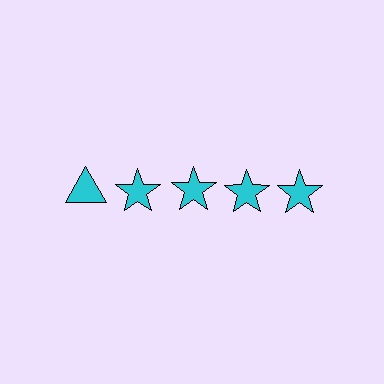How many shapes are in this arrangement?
There are 5 shapes arranged in a grid pattern.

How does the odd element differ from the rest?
It has a different shape: triangle instead of star.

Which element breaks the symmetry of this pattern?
The cyan triangle in the top row, leftmost column breaks the symmetry. All other shapes are cyan stars.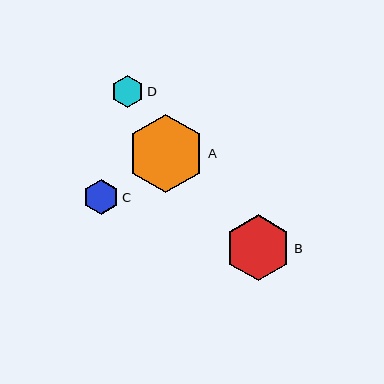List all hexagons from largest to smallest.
From largest to smallest: A, B, C, D.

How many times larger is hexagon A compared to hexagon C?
Hexagon A is approximately 2.3 times the size of hexagon C.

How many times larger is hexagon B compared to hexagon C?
Hexagon B is approximately 1.9 times the size of hexagon C.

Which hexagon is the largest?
Hexagon A is the largest with a size of approximately 78 pixels.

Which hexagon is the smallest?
Hexagon D is the smallest with a size of approximately 33 pixels.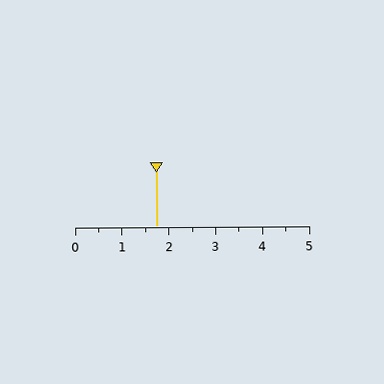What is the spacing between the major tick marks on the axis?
The major ticks are spaced 1 apart.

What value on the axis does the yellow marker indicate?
The marker indicates approximately 1.8.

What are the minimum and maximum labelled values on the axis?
The axis runs from 0 to 5.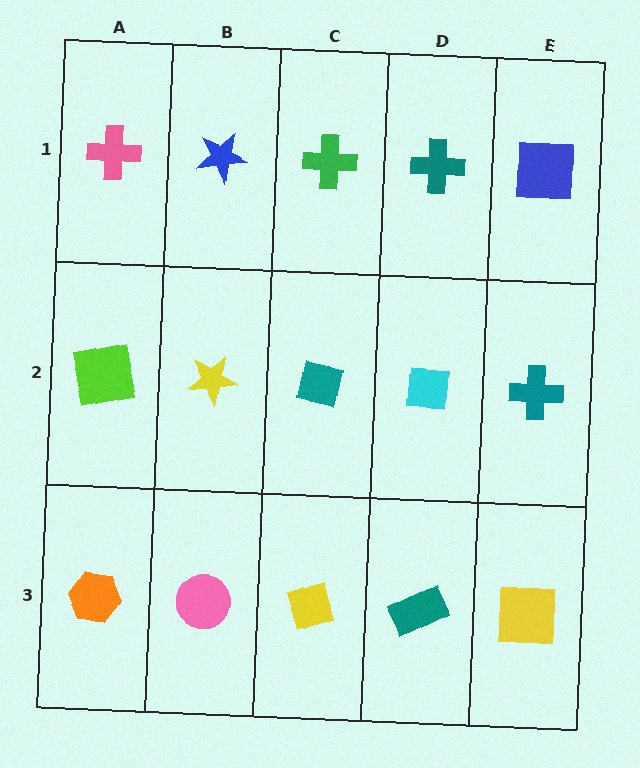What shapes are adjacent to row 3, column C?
A teal square (row 2, column C), a pink circle (row 3, column B), a teal rectangle (row 3, column D).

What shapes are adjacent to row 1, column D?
A cyan square (row 2, column D), a green cross (row 1, column C), a blue square (row 1, column E).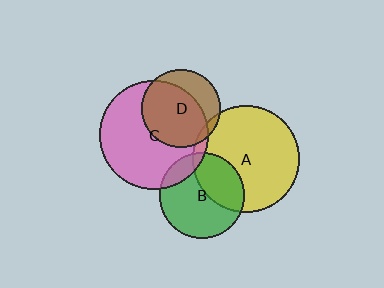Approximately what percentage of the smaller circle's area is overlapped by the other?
Approximately 65%.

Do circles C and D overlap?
Yes.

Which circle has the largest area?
Circle C (pink).